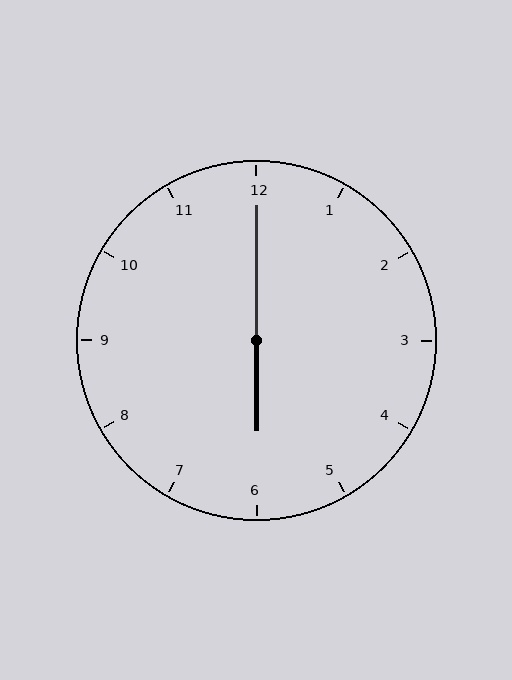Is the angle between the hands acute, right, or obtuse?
It is obtuse.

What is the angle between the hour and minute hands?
Approximately 180 degrees.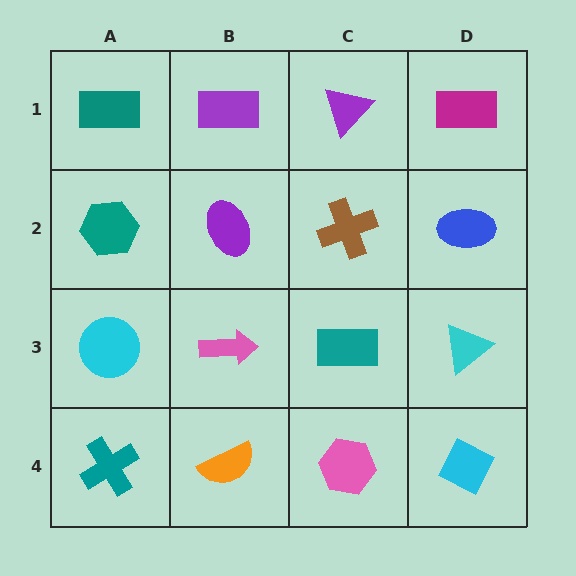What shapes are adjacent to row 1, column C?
A brown cross (row 2, column C), a purple rectangle (row 1, column B), a magenta rectangle (row 1, column D).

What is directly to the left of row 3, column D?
A teal rectangle.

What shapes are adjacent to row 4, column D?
A cyan triangle (row 3, column D), a pink hexagon (row 4, column C).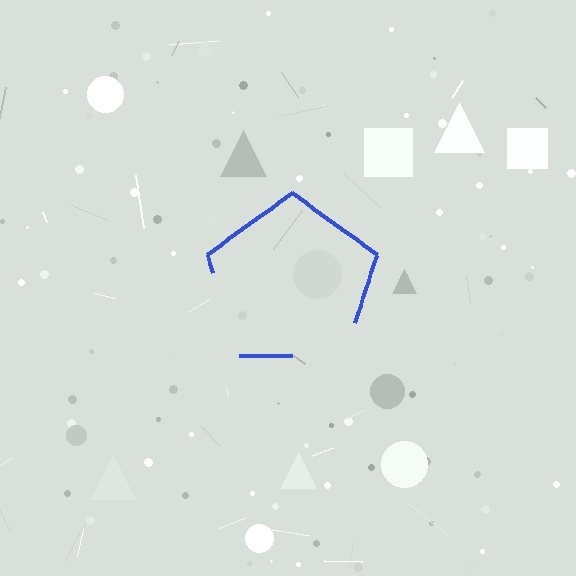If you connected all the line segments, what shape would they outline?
They would outline a pentagon.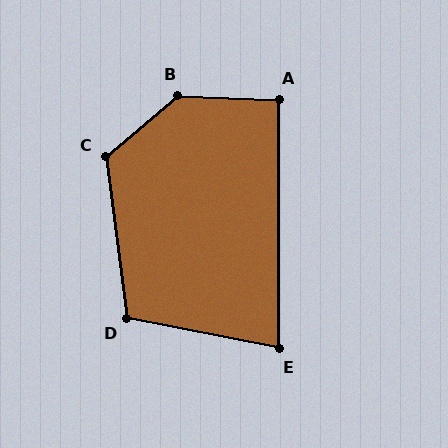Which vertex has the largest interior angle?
B, at approximately 138 degrees.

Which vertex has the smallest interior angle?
E, at approximately 79 degrees.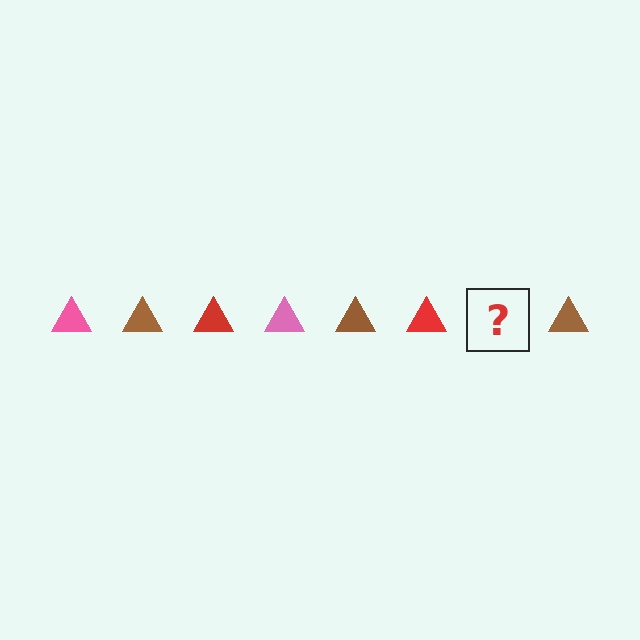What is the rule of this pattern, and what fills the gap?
The rule is that the pattern cycles through pink, brown, red triangles. The gap should be filled with a pink triangle.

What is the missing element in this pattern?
The missing element is a pink triangle.